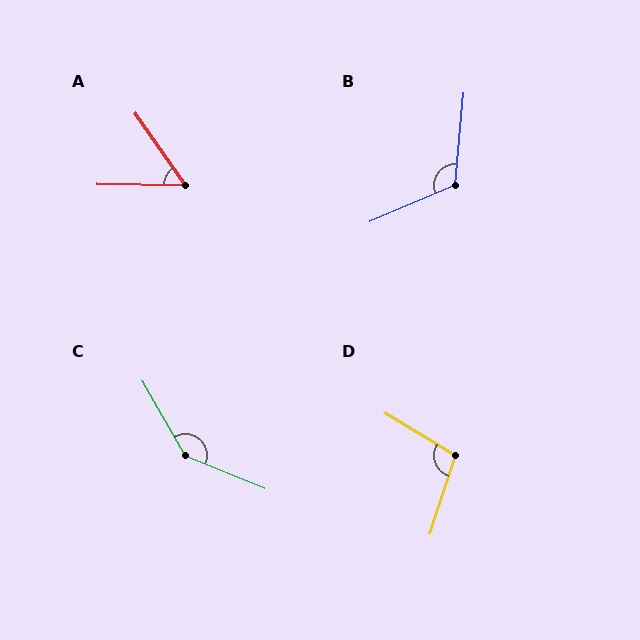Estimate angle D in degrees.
Approximately 104 degrees.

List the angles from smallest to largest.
A (54°), D (104°), B (119°), C (142°).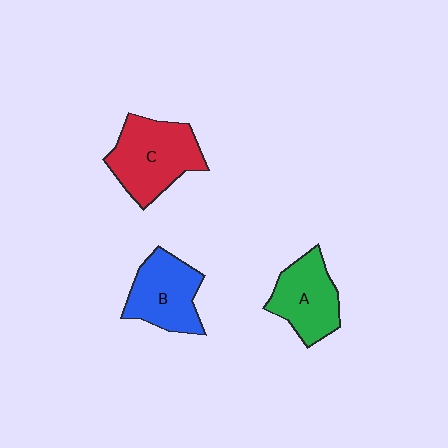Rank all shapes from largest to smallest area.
From largest to smallest: C (red), B (blue), A (green).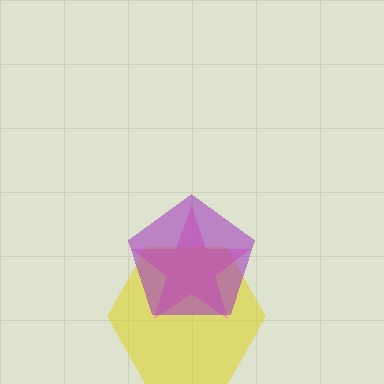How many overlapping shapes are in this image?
There are 3 overlapping shapes in the image.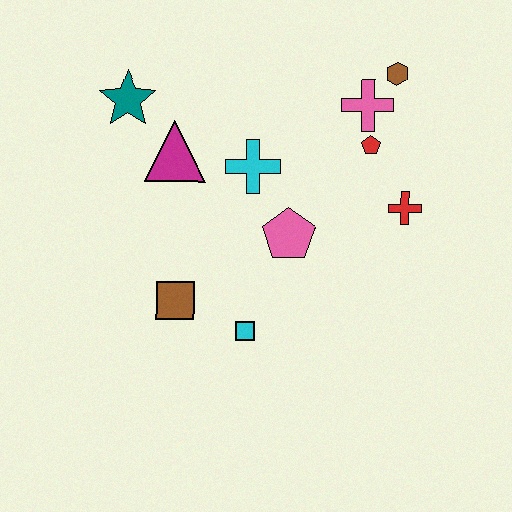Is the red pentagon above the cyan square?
Yes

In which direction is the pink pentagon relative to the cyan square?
The pink pentagon is above the cyan square.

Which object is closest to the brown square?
The cyan square is closest to the brown square.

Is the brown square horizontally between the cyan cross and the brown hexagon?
No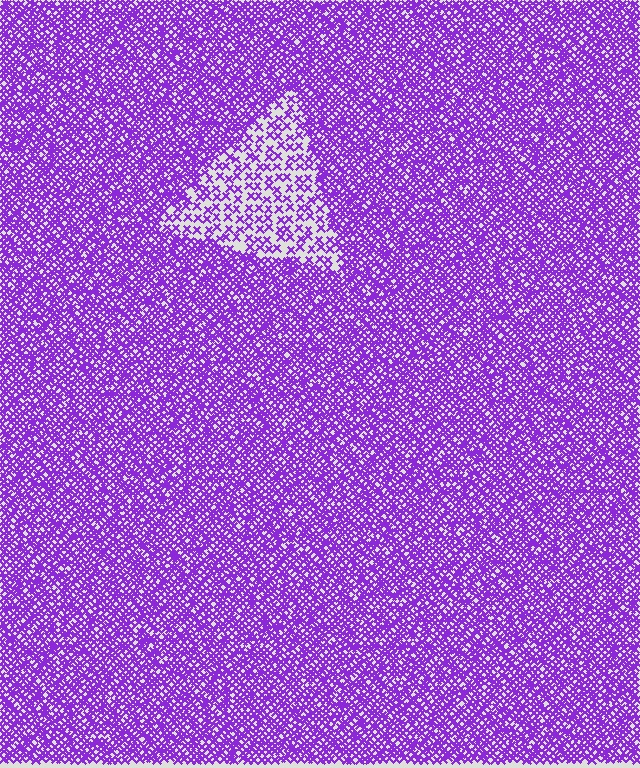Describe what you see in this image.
The image contains small purple elements arranged at two different densities. A triangle-shaped region is visible where the elements are less densely packed than the surrounding area.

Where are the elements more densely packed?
The elements are more densely packed outside the triangle boundary.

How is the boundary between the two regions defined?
The boundary is defined by a change in element density (approximately 2.5x ratio). All elements are the same color, size, and shape.